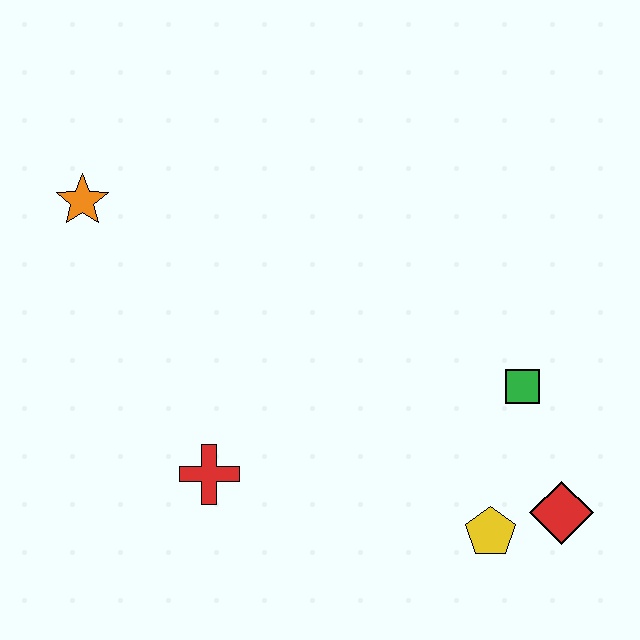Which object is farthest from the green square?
The orange star is farthest from the green square.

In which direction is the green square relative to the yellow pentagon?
The green square is above the yellow pentagon.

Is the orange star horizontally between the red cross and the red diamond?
No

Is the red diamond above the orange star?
No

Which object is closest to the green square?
The red diamond is closest to the green square.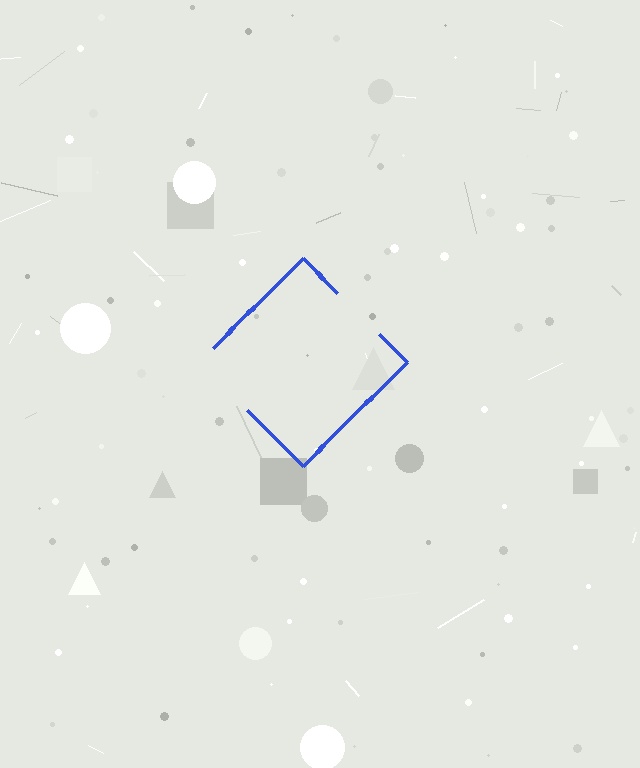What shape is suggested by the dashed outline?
The dashed outline suggests a diamond.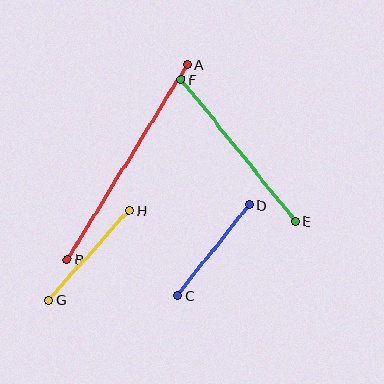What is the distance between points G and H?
The distance is approximately 121 pixels.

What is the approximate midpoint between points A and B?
The midpoint is at approximately (127, 162) pixels.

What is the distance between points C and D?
The distance is approximately 115 pixels.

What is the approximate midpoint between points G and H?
The midpoint is at approximately (89, 255) pixels.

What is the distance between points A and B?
The distance is approximately 229 pixels.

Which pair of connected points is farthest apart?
Points A and B are farthest apart.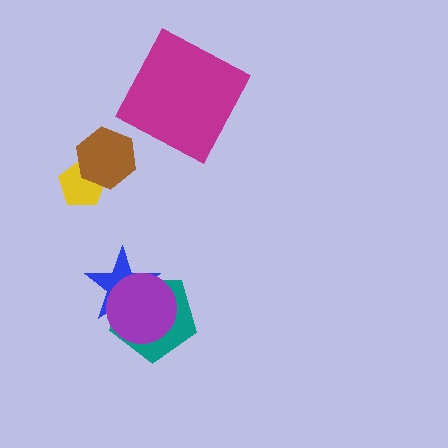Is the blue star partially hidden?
Yes, it is partially covered by another shape.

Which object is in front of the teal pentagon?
The purple circle is in front of the teal pentagon.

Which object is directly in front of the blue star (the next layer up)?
The teal pentagon is directly in front of the blue star.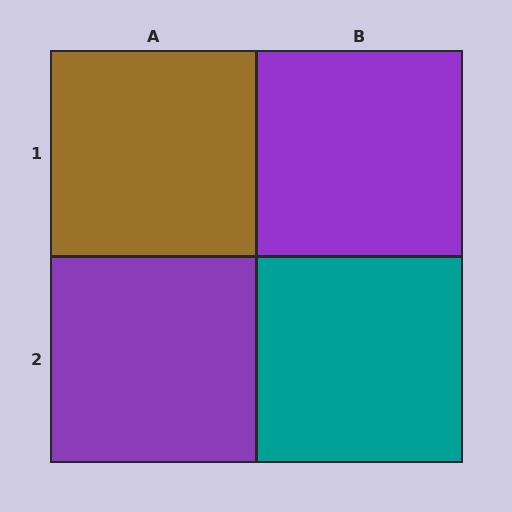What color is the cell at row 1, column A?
Brown.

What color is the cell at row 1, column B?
Purple.